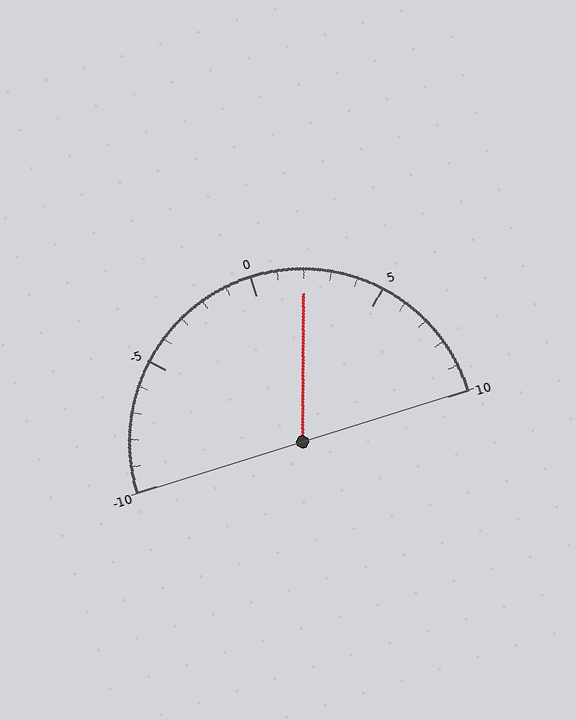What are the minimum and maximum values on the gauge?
The gauge ranges from -10 to 10.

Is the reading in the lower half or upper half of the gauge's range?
The reading is in the upper half of the range (-10 to 10).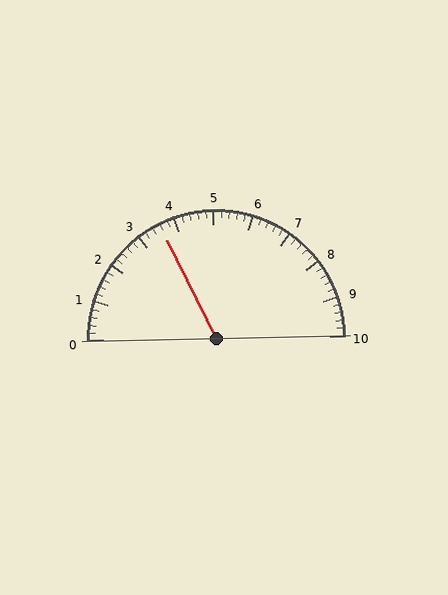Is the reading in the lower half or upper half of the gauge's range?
The reading is in the lower half of the range (0 to 10).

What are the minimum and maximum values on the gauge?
The gauge ranges from 0 to 10.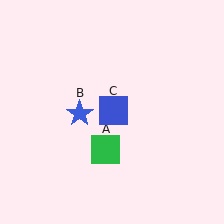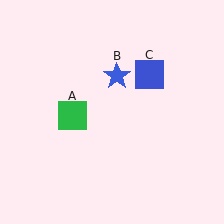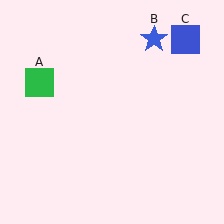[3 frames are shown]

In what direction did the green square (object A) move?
The green square (object A) moved up and to the left.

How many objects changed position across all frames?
3 objects changed position: green square (object A), blue star (object B), blue square (object C).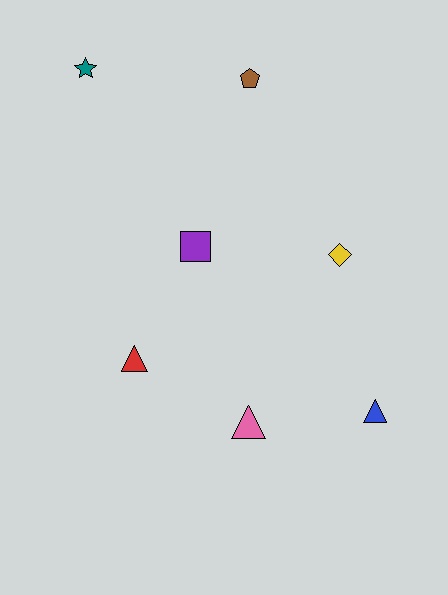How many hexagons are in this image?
There are no hexagons.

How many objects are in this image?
There are 7 objects.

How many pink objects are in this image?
There is 1 pink object.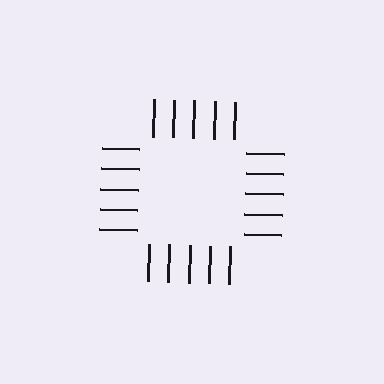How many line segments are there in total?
20 — 5 along each of the 4 edges.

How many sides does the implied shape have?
4 sides — the line-ends trace a square.